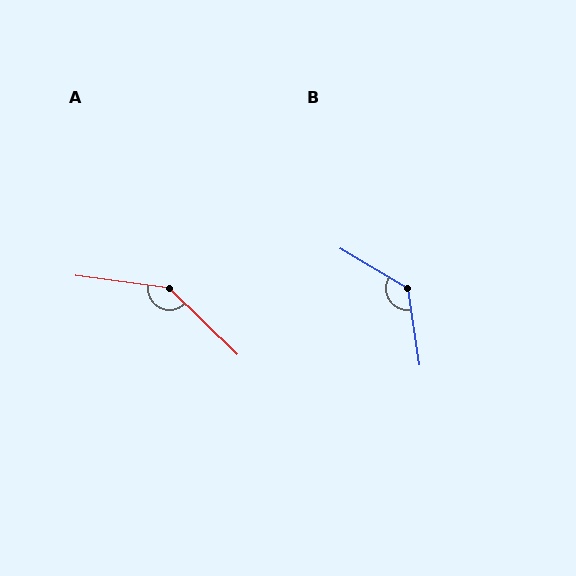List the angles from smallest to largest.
B (129°), A (143°).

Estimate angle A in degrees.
Approximately 143 degrees.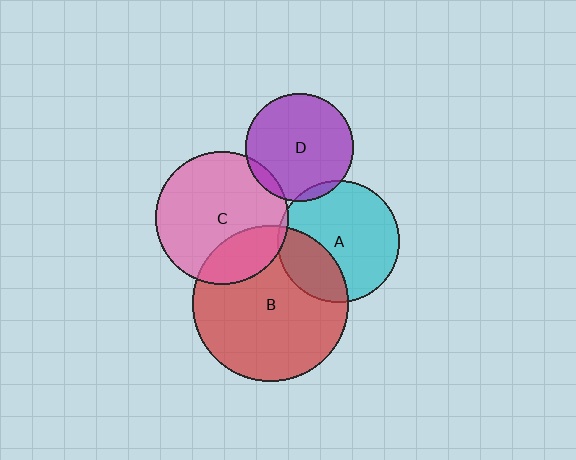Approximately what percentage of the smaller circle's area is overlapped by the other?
Approximately 30%.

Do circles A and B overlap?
Yes.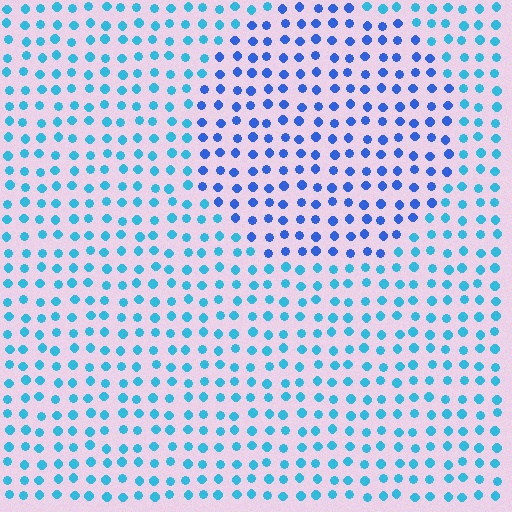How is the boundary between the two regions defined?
The boundary is defined purely by a slight shift in hue (about 31 degrees). Spacing, size, and orientation are identical on both sides.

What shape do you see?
I see a circle.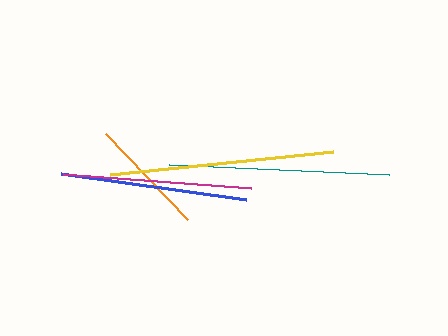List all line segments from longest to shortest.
From longest to shortest: yellow, teal, magenta, blue, orange.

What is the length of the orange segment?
The orange segment is approximately 120 pixels long.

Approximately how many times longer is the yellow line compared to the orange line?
The yellow line is approximately 1.9 times the length of the orange line.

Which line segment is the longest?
The yellow line is the longest at approximately 224 pixels.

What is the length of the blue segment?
The blue segment is approximately 187 pixels long.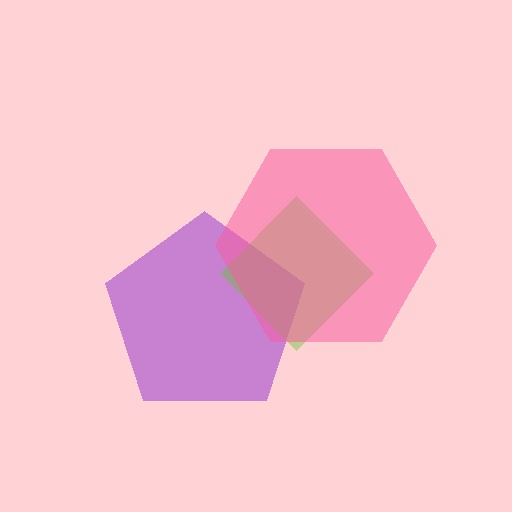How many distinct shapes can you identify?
There are 3 distinct shapes: a purple pentagon, a lime diamond, a pink hexagon.